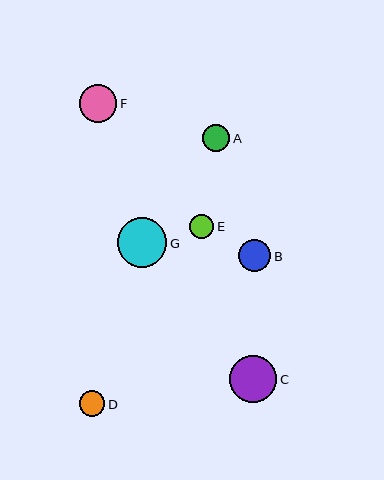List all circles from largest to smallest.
From largest to smallest: G, C, F, B, A, D, E.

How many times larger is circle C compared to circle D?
Circle C is approximately 1.9 times the size of circle D.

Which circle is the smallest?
Circle E is the smallest with a size of approximately 24 pixels.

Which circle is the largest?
Circle G is the largest with a size of approximately 50 pixels.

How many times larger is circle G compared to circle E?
Circle G is approximately 2.1 times the size of circle E.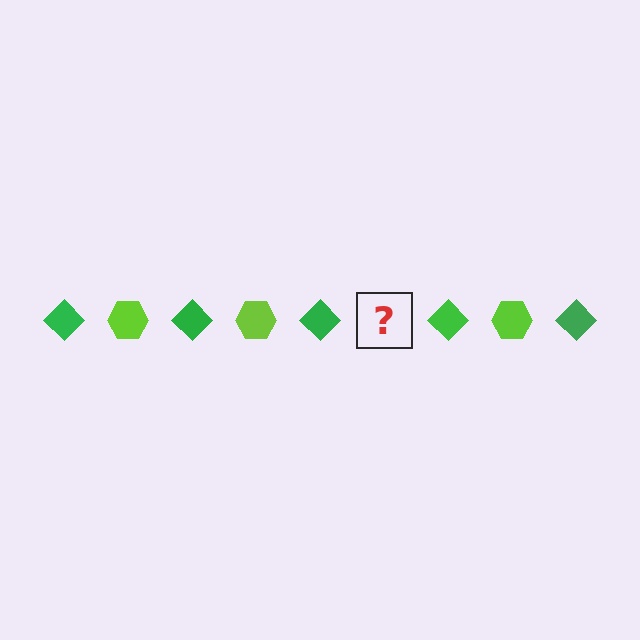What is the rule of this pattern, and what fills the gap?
The rule is that the pattern alternates between green diamond and lime hexagon. The gap should be filled with a lime hexagon.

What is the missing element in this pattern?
The missing element is a lime hexagon.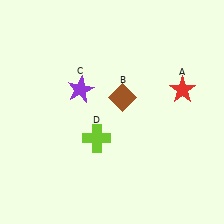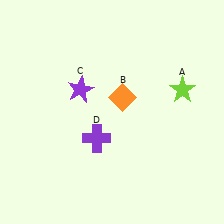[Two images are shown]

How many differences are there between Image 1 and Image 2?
There are 3 differences between the two images.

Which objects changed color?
A changed from red to lime. B changed from brown to orange. D changed from lime to purple.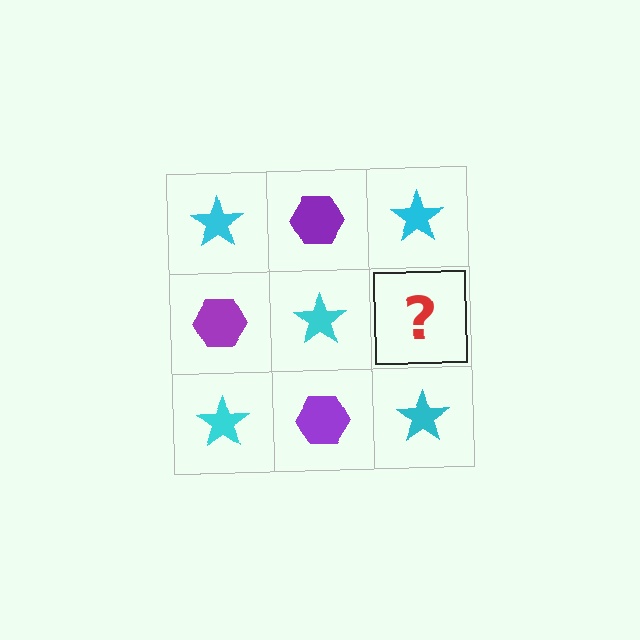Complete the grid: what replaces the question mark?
The question mark should be replaced with a purple hexagon.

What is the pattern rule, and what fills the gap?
The rule is that it alternates cyan star and purple hexagon in a checkerboard pattern. The gap should be filled with a purple hexagon.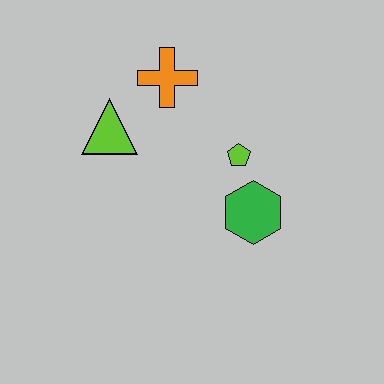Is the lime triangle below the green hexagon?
No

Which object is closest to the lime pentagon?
The green hexagon is closest to the lime pentagon.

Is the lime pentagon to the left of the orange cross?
No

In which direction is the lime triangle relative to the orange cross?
The lime triangle is to the left of the orange cross.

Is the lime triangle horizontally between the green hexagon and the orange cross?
No